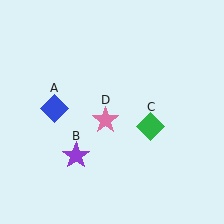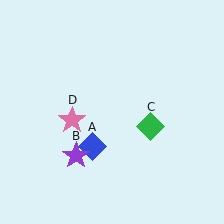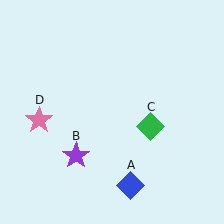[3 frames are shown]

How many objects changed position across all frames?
2 objects changed position: blue diamond (object A), pink star (object D).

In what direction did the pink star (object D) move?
The pink star (object D) moved left.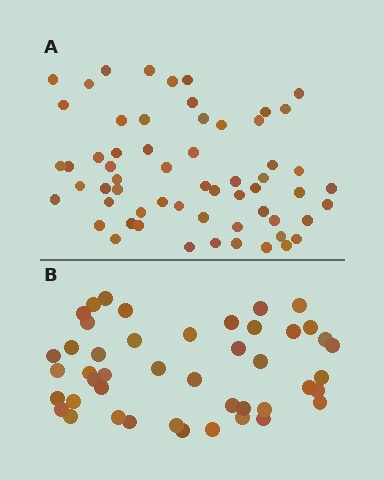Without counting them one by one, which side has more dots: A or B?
Region A (the top region) has more dots.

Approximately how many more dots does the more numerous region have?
Region A has approximately 15 more dots than region B.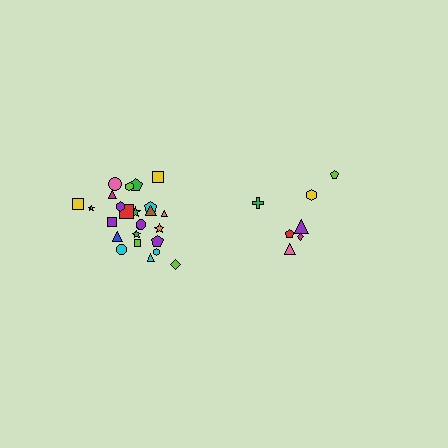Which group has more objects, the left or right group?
The left group.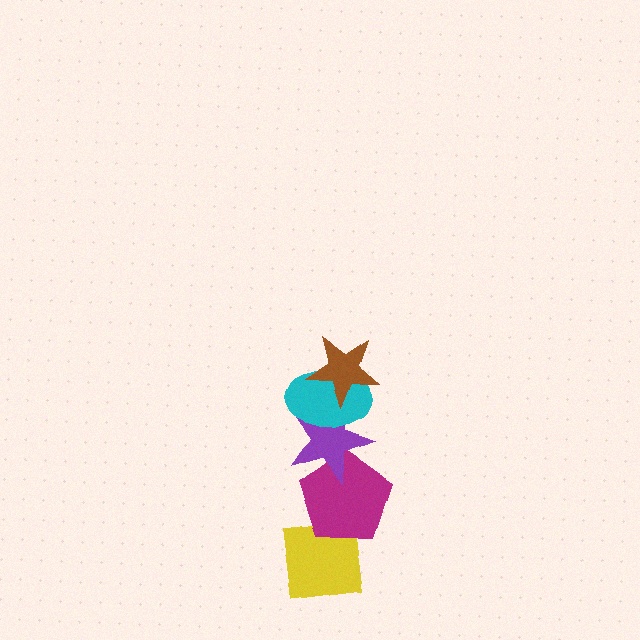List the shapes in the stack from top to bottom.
From top to bottom: the brown star, the cyan ellipse, the purple star, the magenta pentagon, the yellow square.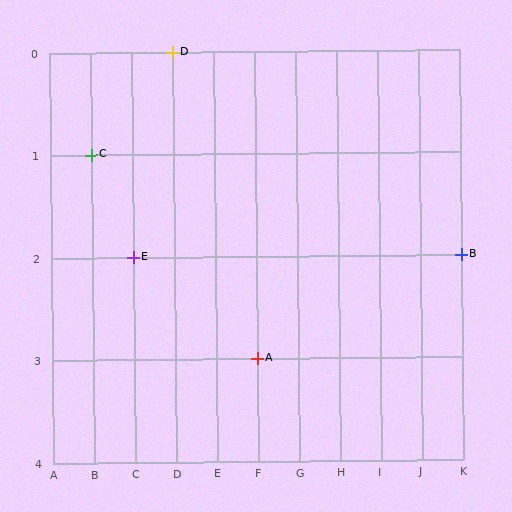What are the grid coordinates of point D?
Point D is at grid coordinates (D, 0).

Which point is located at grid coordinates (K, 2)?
Point B is at (K, 2).